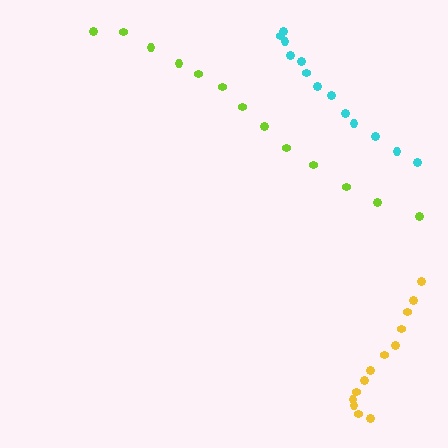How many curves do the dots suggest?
There are 3 distinct paths.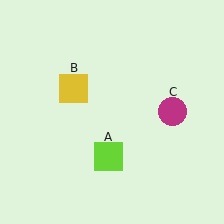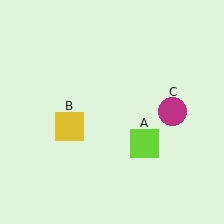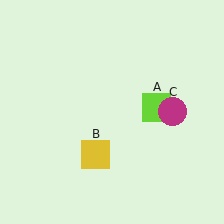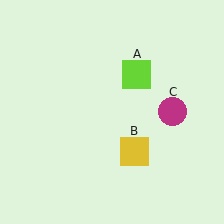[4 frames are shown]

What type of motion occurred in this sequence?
The lime square (object A), yellow square (object B) rotated counterclockwise around the center of the scene.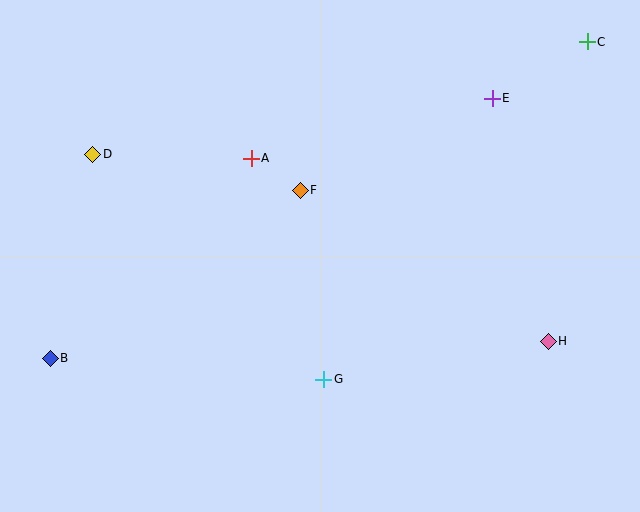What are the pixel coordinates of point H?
Point H is at (548, 341).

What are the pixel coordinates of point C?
Point C is at (587, 42).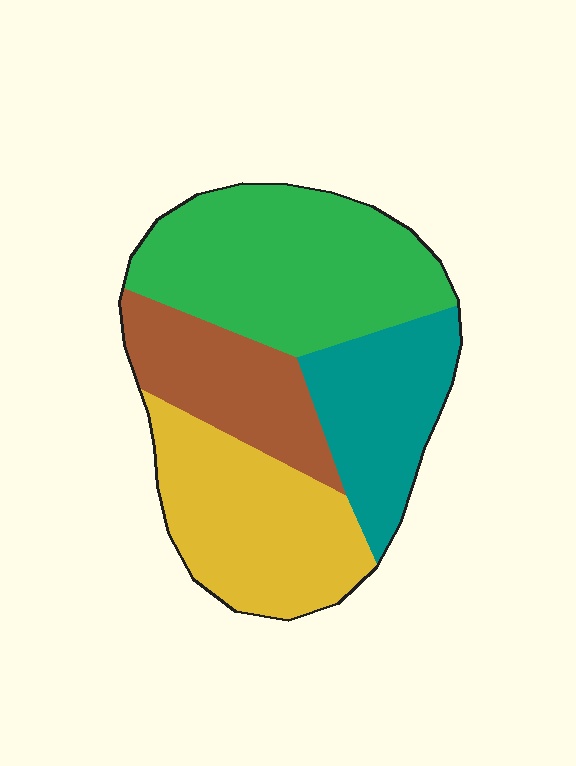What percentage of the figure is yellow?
Yellow covers 27% of the figure.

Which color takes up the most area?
Green, at roughly 35%.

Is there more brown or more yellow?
Yellow.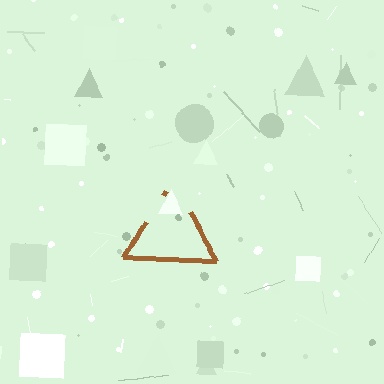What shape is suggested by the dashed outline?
The dashed outline suggests a triangle.